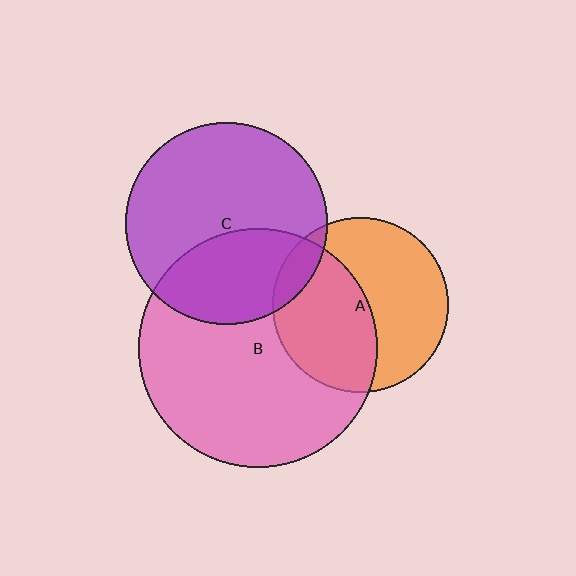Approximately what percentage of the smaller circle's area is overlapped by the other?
Approximately 35%.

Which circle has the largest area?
Circle B (pink).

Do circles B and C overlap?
Yes.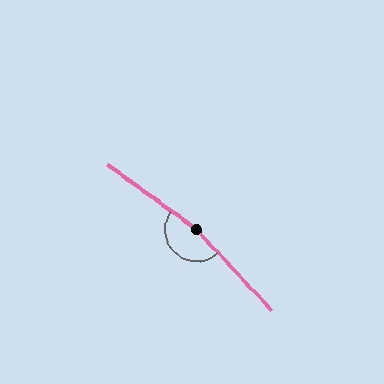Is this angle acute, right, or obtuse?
It is obtuse.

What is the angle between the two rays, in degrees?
Approximately 169 degrees.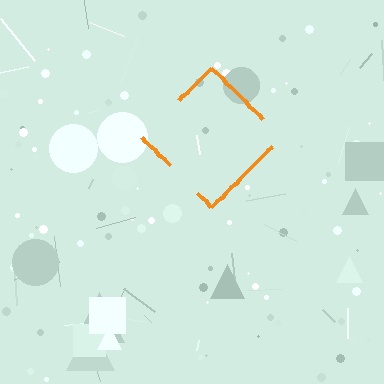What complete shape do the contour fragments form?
The contour fragments form a diamond.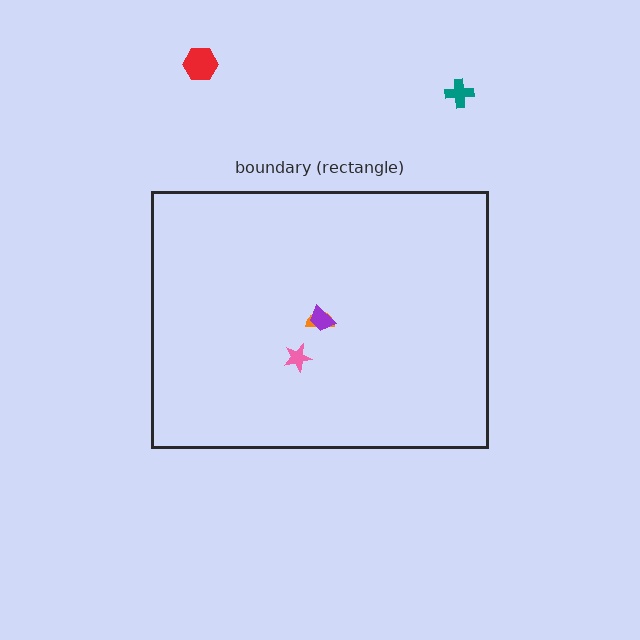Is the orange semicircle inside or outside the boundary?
Inside.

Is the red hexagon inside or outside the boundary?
Outside.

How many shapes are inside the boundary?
3 inside, 2 outside.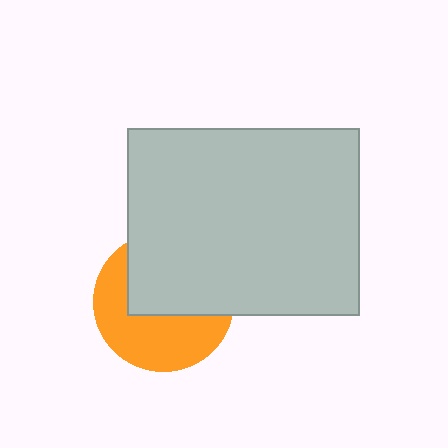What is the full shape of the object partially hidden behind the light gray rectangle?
The partially hidden object is an orange circle.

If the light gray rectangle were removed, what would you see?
You would see the complete orange circle.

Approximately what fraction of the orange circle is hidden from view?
Roughly 50% of the orange circle is hidden behind the light gray rectangle.